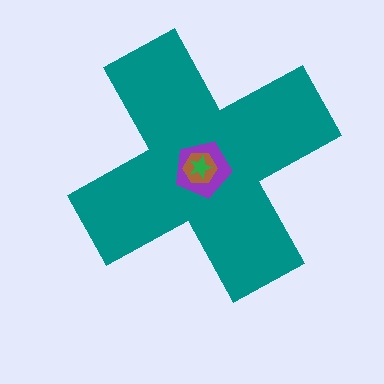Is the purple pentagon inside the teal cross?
Yes.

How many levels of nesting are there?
4.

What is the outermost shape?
The teal cross.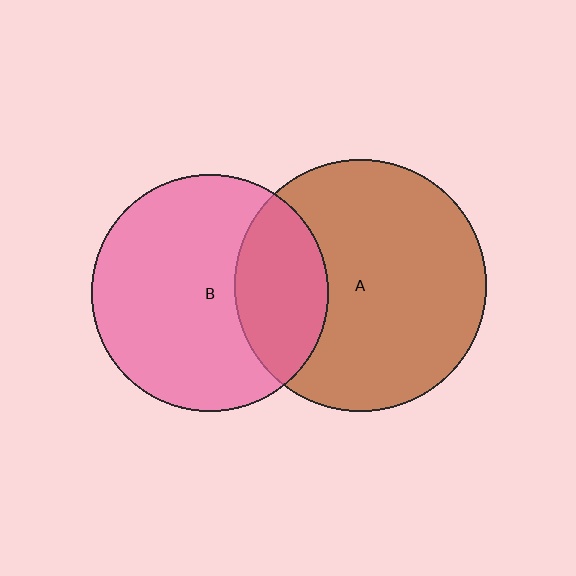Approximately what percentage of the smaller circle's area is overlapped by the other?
Approximately 30%.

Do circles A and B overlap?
Yes.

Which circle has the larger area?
Circle A (brown).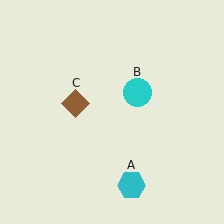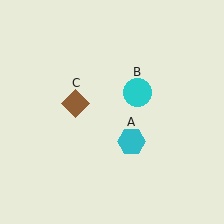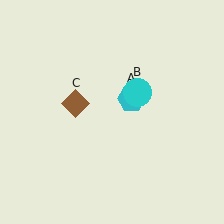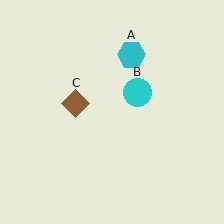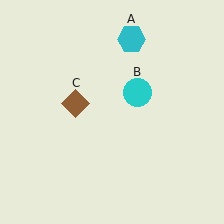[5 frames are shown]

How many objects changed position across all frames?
1 object changed position: cyan hexagon (object A).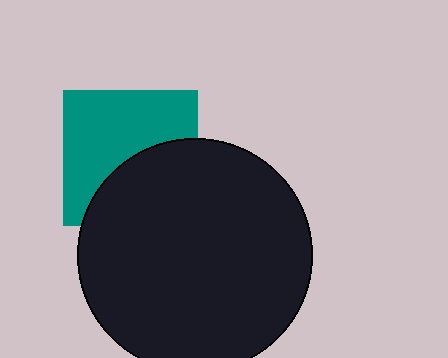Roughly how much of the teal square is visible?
About half of it is visible (roughly 58%).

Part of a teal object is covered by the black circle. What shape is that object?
It is a square.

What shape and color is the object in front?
The object in front is a black circle.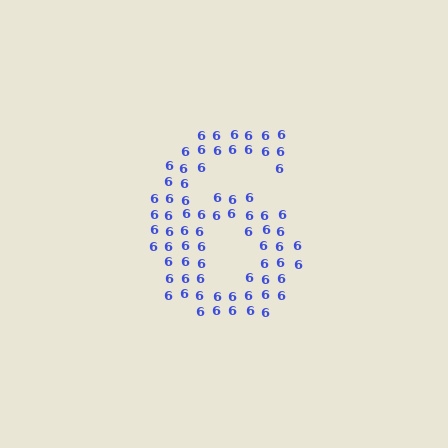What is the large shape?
The large shape is the digit 6.